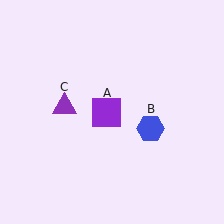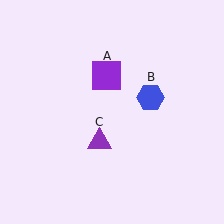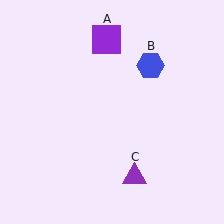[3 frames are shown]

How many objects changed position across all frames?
3 objects changed position: purple square (object A), blue hexagon (object B), purple triangle (object C).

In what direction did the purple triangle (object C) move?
The purple triangle (object C) moved down and to the right.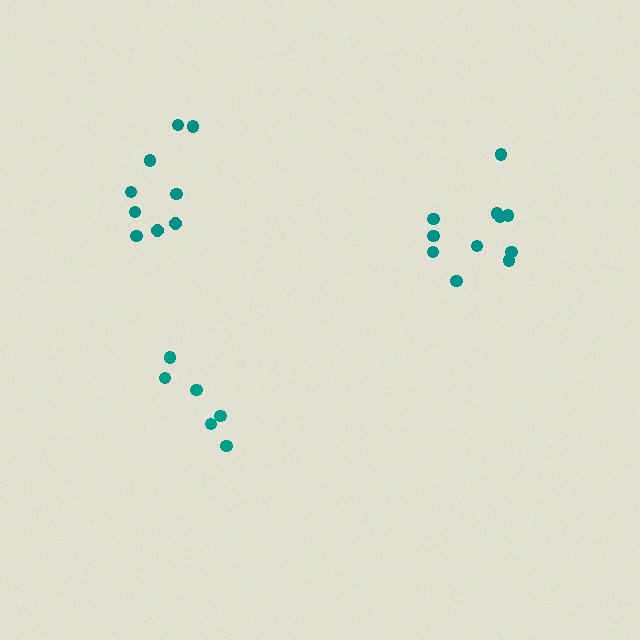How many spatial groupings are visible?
There are 3 spatial groupings.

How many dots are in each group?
Group 1: 11 dots, Group 2: 6 dots, Group 3: 9 dots (26 total).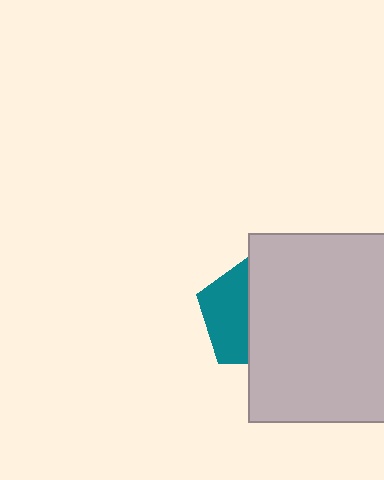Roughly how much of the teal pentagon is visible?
A small part of it is visible (roughly 42%).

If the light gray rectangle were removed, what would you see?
You would see the complete teal pentagon.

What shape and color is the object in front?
The object in front is a light gray rectangle.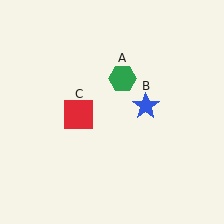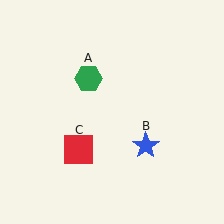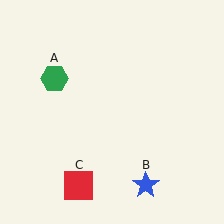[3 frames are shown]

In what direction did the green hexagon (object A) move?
The green hexagon (object A) moved left.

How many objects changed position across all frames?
3 objects changed position: green hexagon (object A), blue star (object B), red square (object C).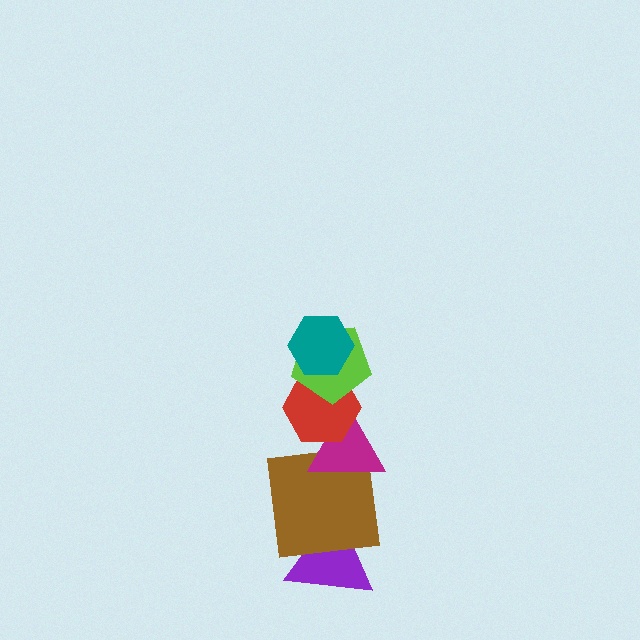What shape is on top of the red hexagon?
The lime pentagon is on top of the red hexagon.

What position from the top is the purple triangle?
The purple triangle is 6th from the top.